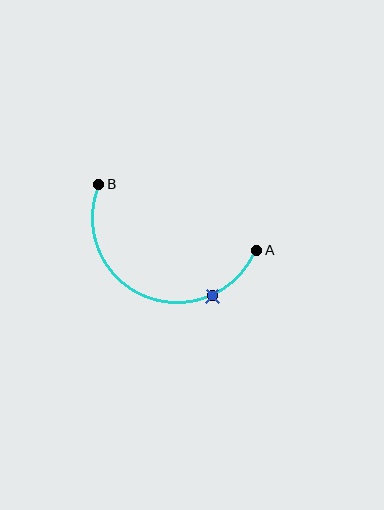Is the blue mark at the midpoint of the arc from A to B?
No. The blue mark lies on the arc but is closer to endpoint A. The arc midpoint would be at the point on the curve equidistant along the arc from both A and B.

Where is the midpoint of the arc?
The arc midpoint is the point on the curve farthest from the straight line joining A and B. It sits below that line.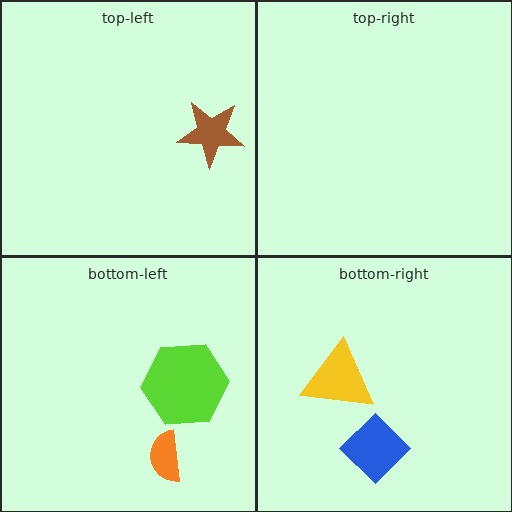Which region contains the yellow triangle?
The bottom-right region.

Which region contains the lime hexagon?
The bottom-left region.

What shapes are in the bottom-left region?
The orange semicircle, the lime hexagon.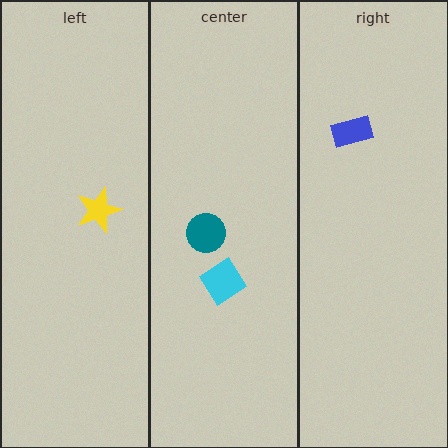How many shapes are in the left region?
1.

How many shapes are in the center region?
2.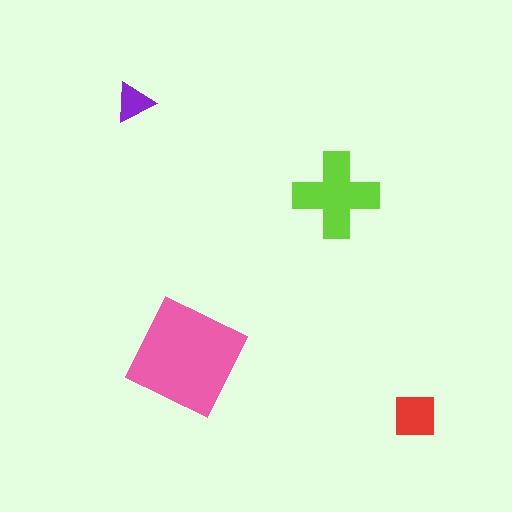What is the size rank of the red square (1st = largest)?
3rd.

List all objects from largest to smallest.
The pink diamond, the lime cross, the red square, the purple triangle.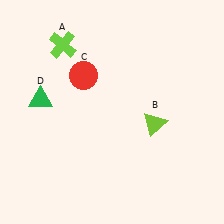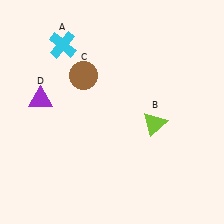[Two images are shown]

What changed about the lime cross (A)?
In Image 1, A is lime. In Image 2, it changed to cyan.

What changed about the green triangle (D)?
In Image 1, D is green. In Image 2, it changed to purple.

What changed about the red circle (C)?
In Image 1, C is red. In Image 2, it changed to brown.